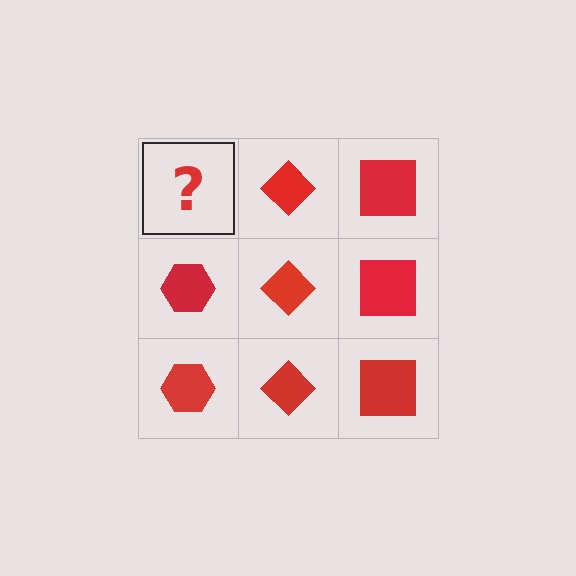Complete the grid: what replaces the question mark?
The question mark should be replaced with a red hexagon.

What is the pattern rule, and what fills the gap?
The rule is that each column has a consistent shape. The gap should be filled with a red hexagon.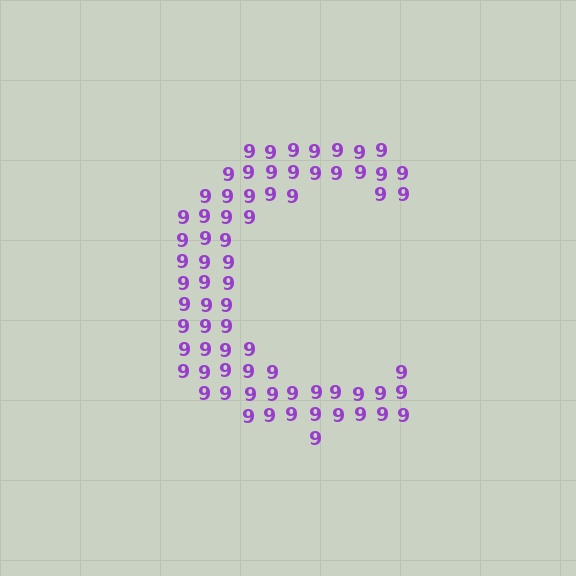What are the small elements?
The small elements are digit 9's.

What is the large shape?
The large shape is the letter C.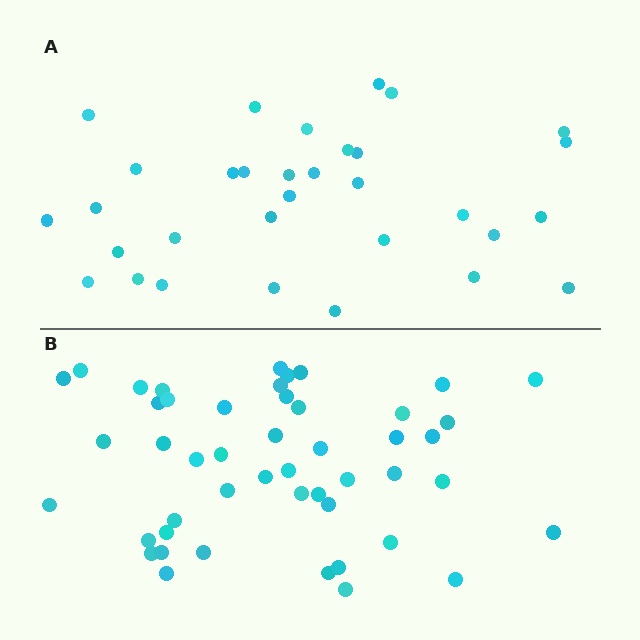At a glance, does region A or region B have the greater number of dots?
Region B (the bottom region) has more dots.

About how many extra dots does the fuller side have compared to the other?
Region B has approximately 15 more dots than region A.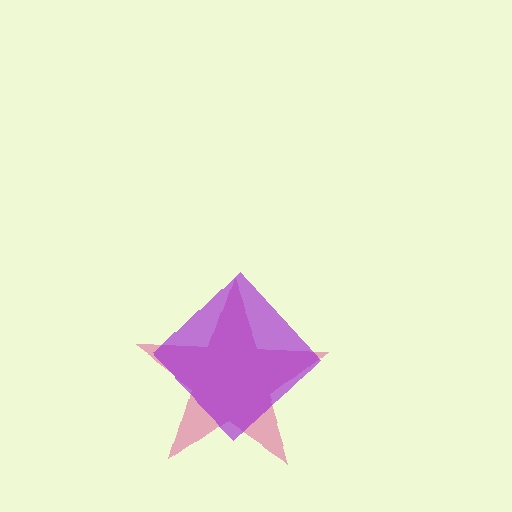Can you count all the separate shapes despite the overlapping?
Yes, there are 2 separate shapes.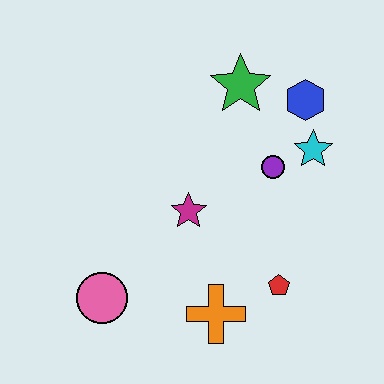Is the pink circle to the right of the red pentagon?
No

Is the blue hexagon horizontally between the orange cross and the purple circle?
No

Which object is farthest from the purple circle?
The pink circle is farthest from the purple circle.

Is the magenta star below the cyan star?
Yes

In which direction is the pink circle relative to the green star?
The pink circle is below the green star.